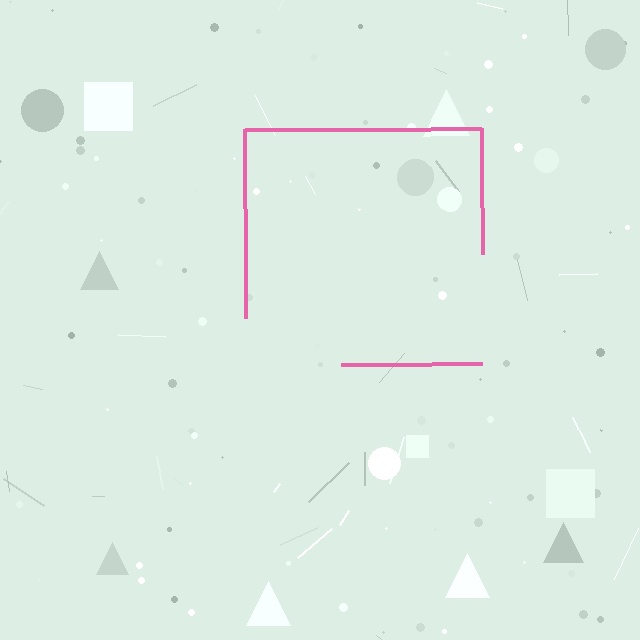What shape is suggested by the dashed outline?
The dashed outline suggests a square.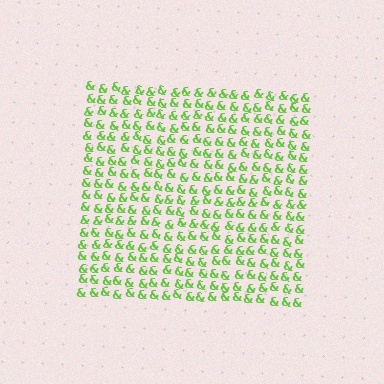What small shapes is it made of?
It is made of small ampersands.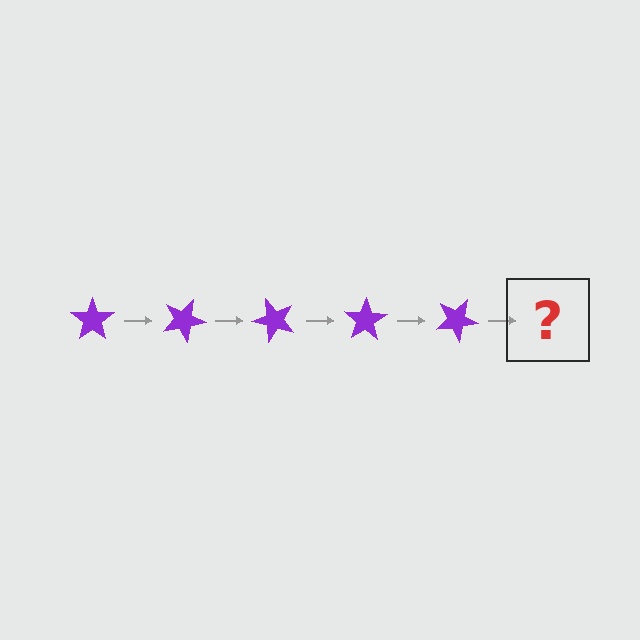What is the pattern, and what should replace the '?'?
The pattern is that the star rotates 25 degrees each step. The '?' should be a purple star rotated 125 degrees.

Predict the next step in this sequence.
The next step is a purple star rotated 125 degrees.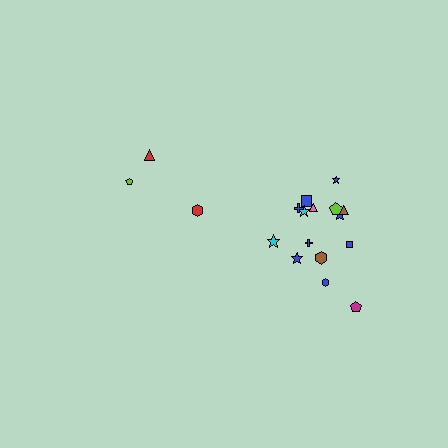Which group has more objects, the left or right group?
The right group.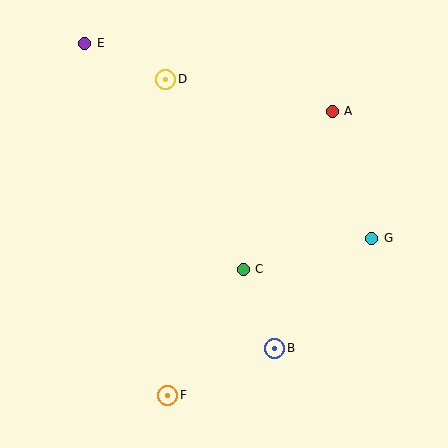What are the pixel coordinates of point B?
Point B is at (275, 348).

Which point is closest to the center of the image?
Point C at (243, 269) is closest to the center.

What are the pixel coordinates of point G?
Point G is at (372, 238).